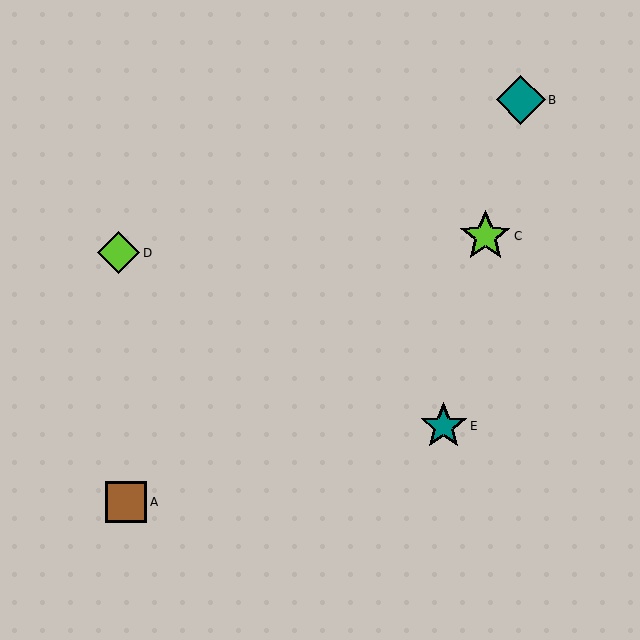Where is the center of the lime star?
The center of the lime star is at (485, 236).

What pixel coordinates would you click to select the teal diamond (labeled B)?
Click at (521, 100) to select the teal diamond B.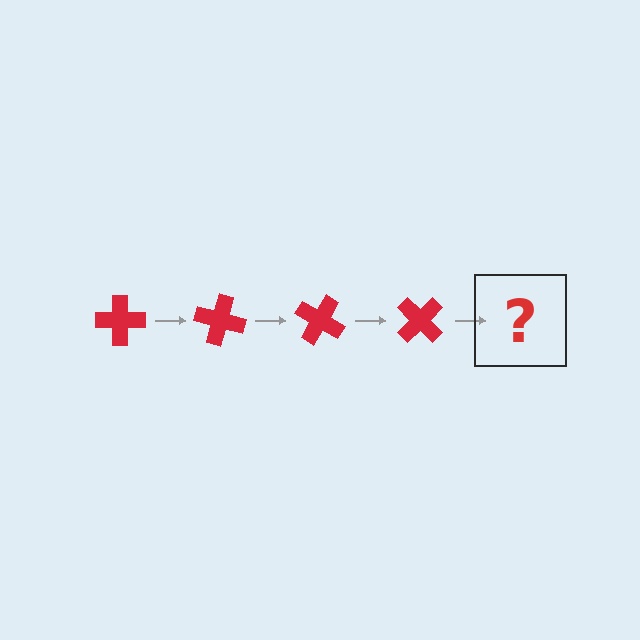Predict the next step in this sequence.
The next step is a red cross rotated 60 degrees.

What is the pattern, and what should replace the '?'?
The pattern is that the cross rotates 15 degrees each step. The '?' should be a red cross rotated 60 degrees.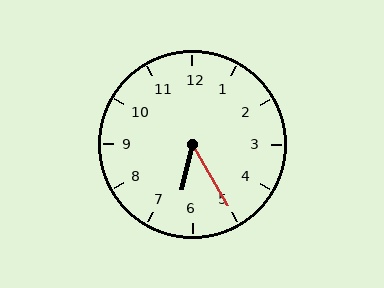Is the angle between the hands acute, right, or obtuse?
It is acute.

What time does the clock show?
6:25.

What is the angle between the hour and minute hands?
Approximately 42 degrees.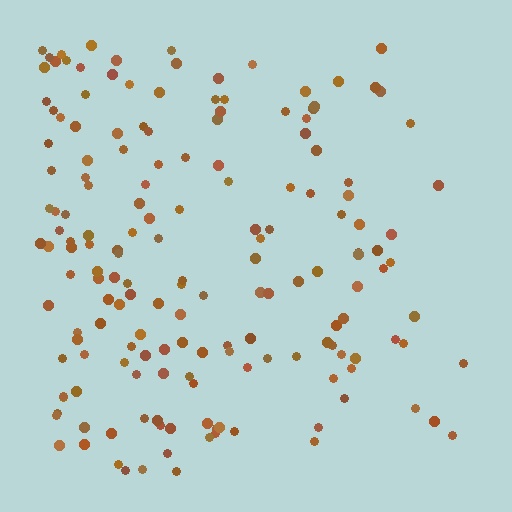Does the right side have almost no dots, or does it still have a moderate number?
Still a moderate number, just noticeably fewer than the left.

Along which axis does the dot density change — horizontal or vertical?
Horizontal.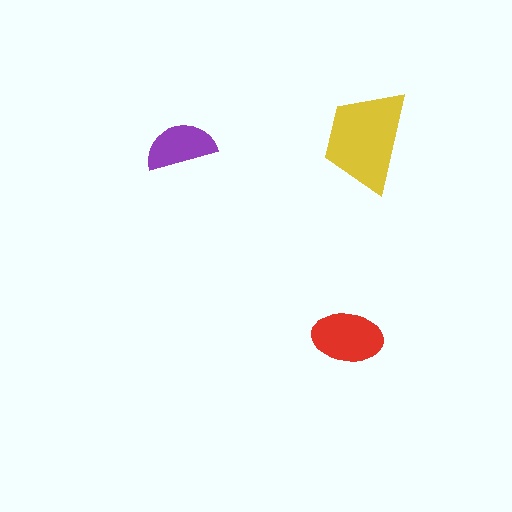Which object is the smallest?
The purple semicircle.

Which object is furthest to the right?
The yellow trapezoid is rightmost.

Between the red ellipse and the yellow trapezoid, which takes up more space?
The yellow trapezoid.